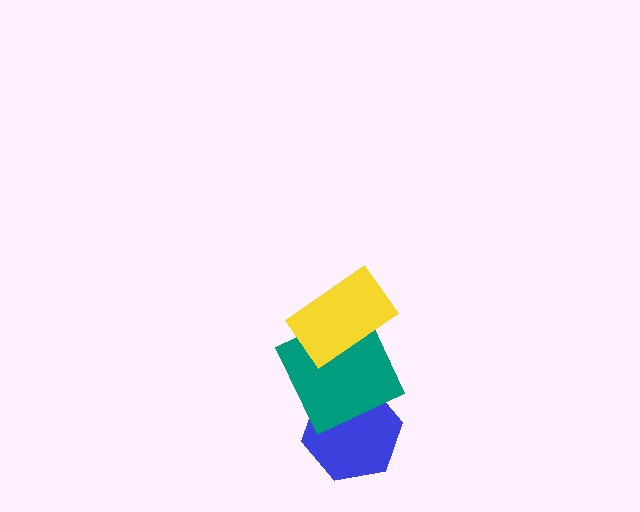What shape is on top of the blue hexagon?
The teal square is on top of the blue hexagon.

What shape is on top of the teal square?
The yellow rectangle is on top of the teal square.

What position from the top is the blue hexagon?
The blue hexagon is 3rd from the top.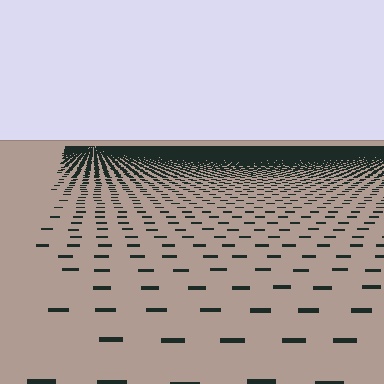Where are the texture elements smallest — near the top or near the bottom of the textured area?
Near the top.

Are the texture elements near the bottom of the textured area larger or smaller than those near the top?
Larger. Near the bottom, elements are closer to the viewer and appear at a bigger on-screen size.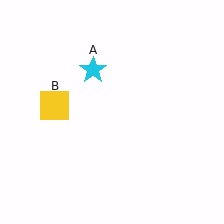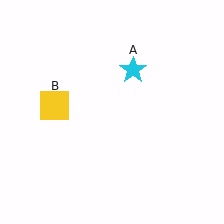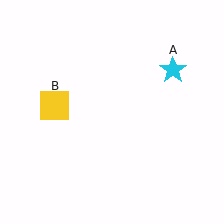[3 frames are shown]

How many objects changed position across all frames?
1 object changed position: cyan star (object A).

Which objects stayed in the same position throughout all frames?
Yellow square (object B) remained stationary.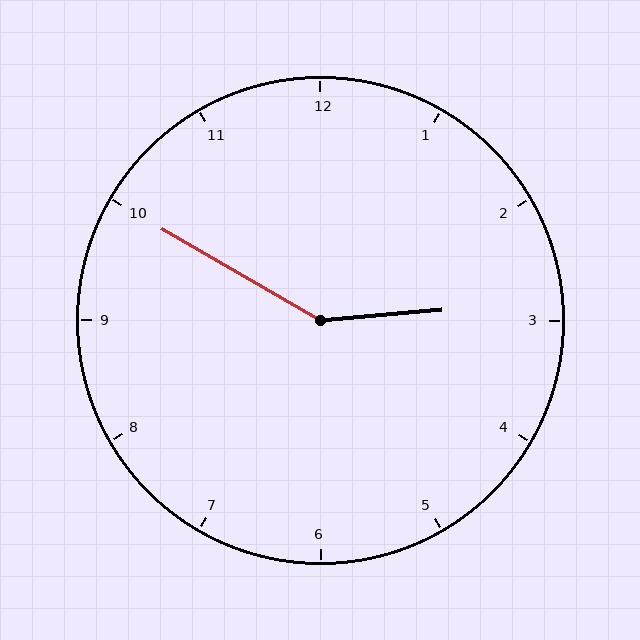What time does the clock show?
2:50.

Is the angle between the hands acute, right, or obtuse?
It is obtuse.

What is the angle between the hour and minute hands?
Approximately 145 degrees.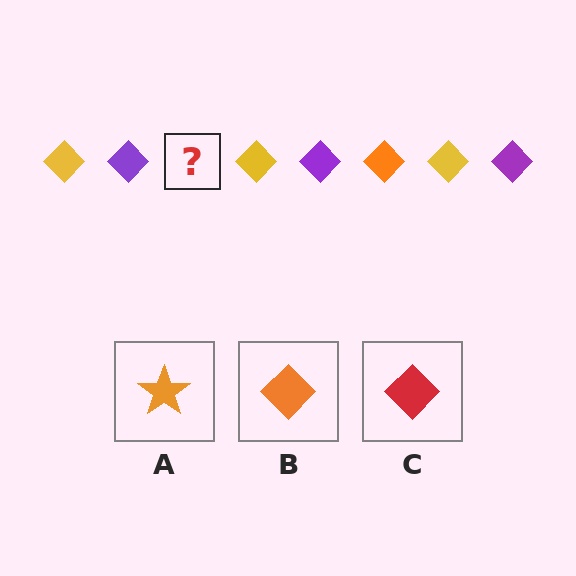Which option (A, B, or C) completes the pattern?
B.